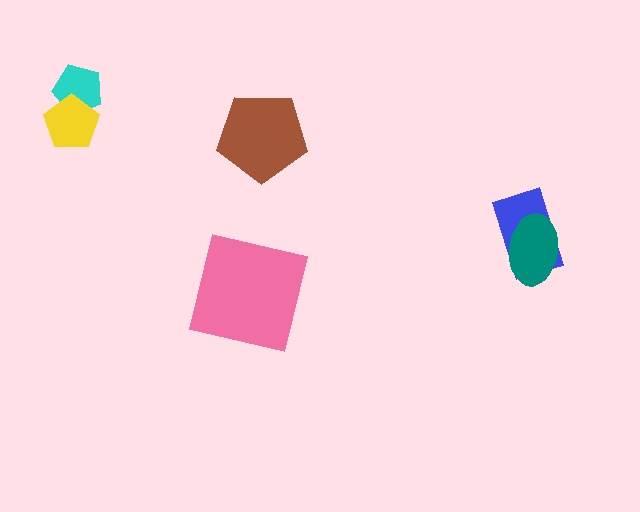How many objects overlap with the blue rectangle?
1 object overlaps with the blue rectangle.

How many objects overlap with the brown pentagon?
0 objects overlap with the brown pentagon.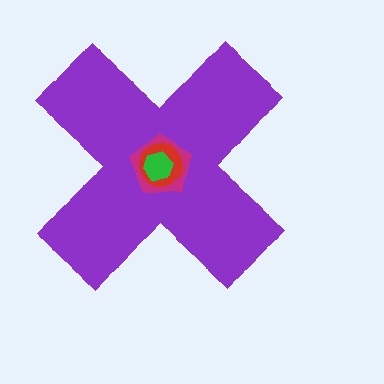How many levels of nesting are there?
4.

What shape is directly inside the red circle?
The green hexagon.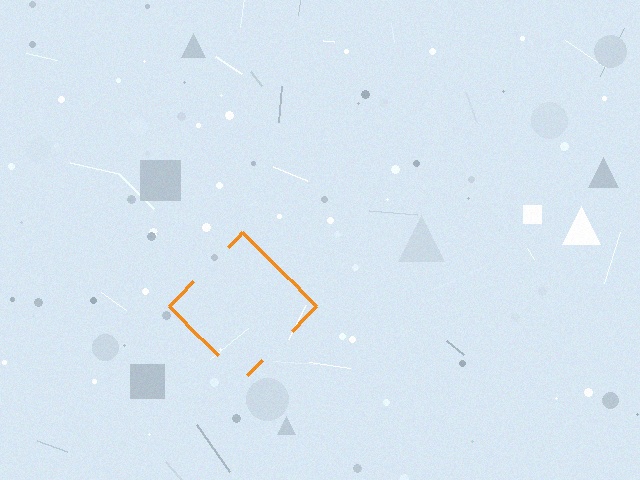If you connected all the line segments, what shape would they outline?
They would outline a diamond.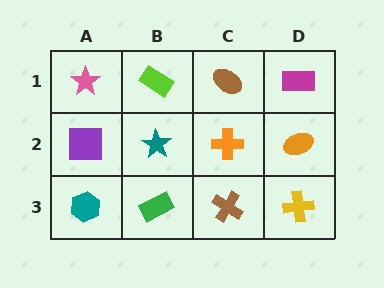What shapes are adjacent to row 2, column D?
A magenta rectangle (row 1, column D), a yellow cross (row 3, column D), an orange cross (row 2, column C).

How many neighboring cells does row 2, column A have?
3.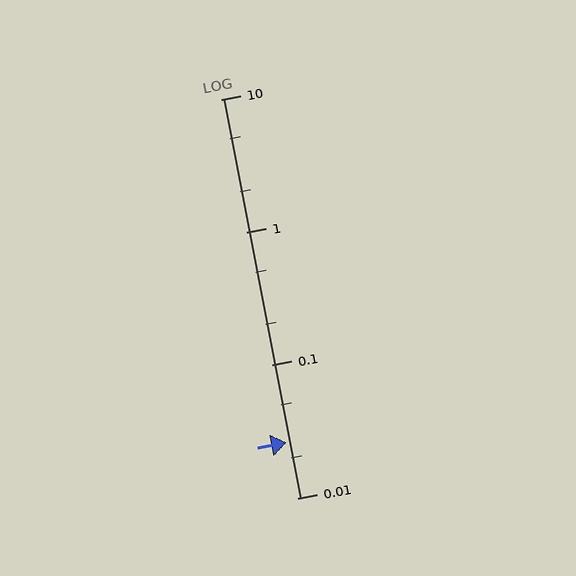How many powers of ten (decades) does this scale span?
The scale spans 3 decades, from 0.01 to 10.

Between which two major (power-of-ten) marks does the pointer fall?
The pointer is between 0.01 and 0.1.